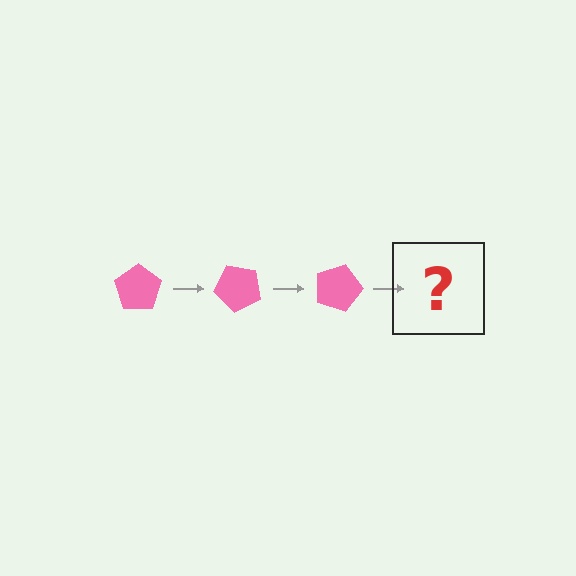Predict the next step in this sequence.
The next step is a pink pentagon rotated 135 degrees.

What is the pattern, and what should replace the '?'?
The pattern is that the pentagon rotates 45 degrees each step. The '?' should be a pink pentagon rotated 135 degrees.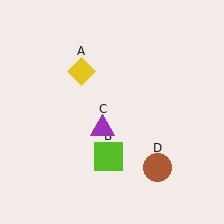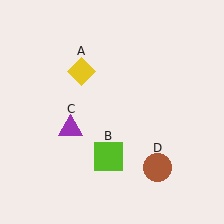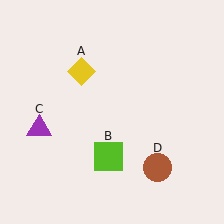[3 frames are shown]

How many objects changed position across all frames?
1 object changed position: purple triangle (object C).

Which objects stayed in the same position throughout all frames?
Yellow diamond (object A) and lime square (object B) and brown circle (object D) remained stationary.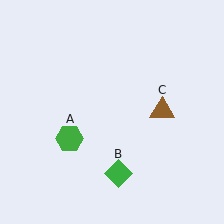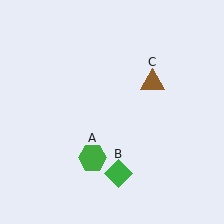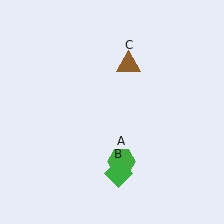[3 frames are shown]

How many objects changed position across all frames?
2 objects changed position: green hexagon (object A), brown triangle (object C).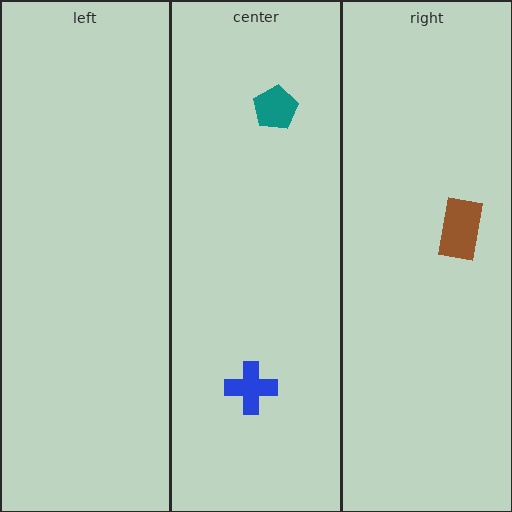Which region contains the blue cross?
The center region.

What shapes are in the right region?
The brown rectangle.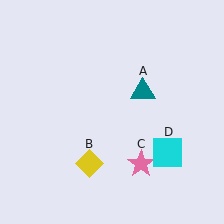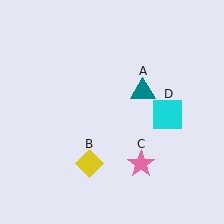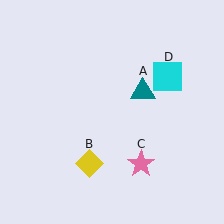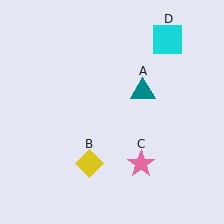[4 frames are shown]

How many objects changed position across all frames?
1 object changed position: cyan square (object D).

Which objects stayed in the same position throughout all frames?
Teal triangle (object A) and yellow diamond (object B) and pink star (object C) remained stationary.